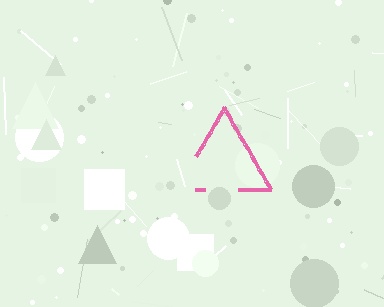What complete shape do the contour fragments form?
The contour fragments form a triangle.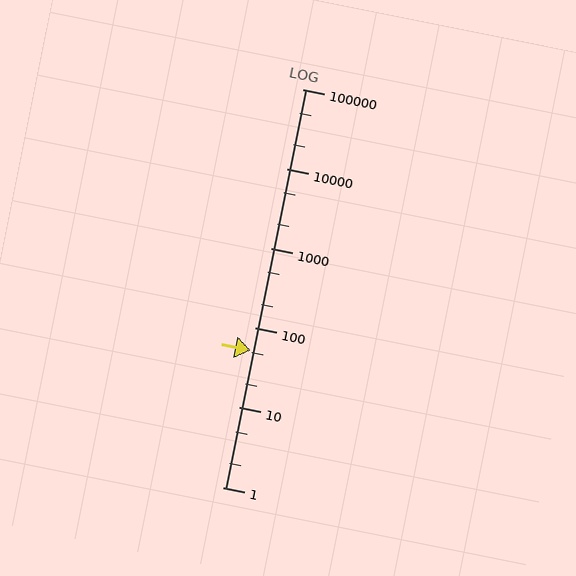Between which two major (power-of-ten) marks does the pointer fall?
The pointer is between 10 and 100.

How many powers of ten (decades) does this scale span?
The scale spans 5 decades, from 1 to 100000.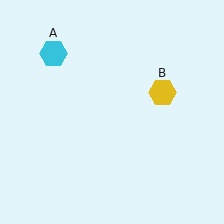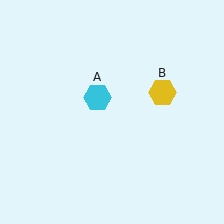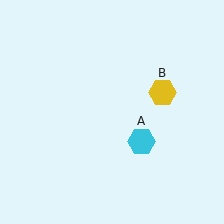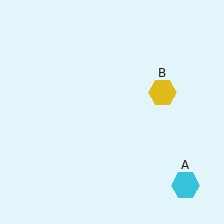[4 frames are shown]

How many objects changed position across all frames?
1 object changed position: cyan hexagon (object A).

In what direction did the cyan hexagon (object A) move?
The cyan hexagon (object A) moved down and to the right.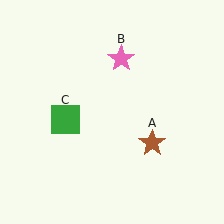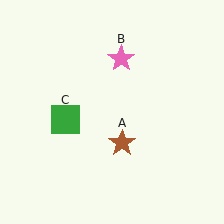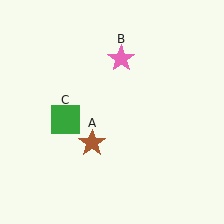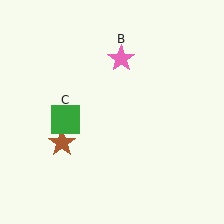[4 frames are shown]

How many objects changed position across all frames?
1 object changed position: brown star (object A).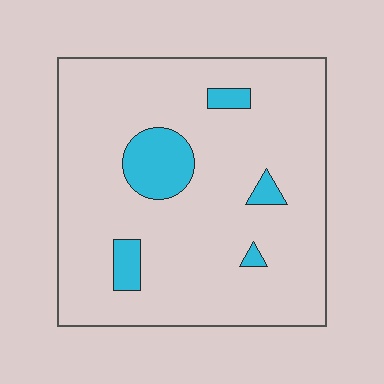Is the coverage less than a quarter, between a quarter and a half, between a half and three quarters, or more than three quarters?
Less than a quarter.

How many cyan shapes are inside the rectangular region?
5.